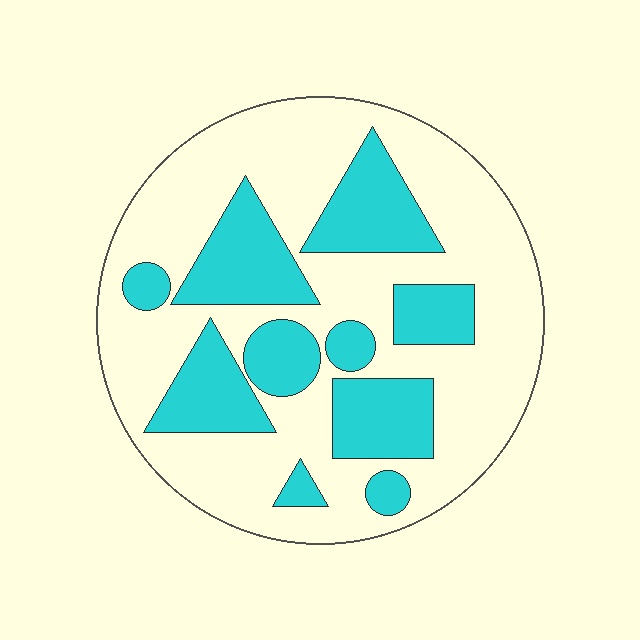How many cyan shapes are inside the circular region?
10.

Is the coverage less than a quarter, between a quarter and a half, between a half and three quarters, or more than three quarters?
Between a quarter and a half.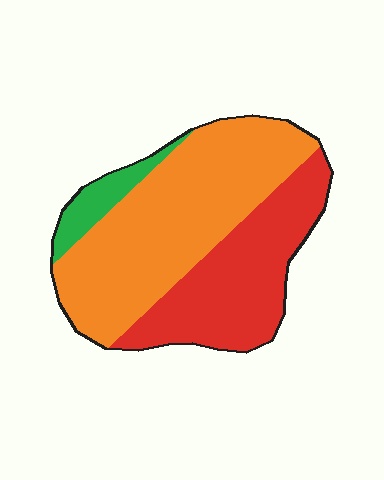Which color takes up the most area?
Orange, at roughly 55%.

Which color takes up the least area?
Green, at roughly 10%.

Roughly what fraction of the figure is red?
Red covers 36% of the figure.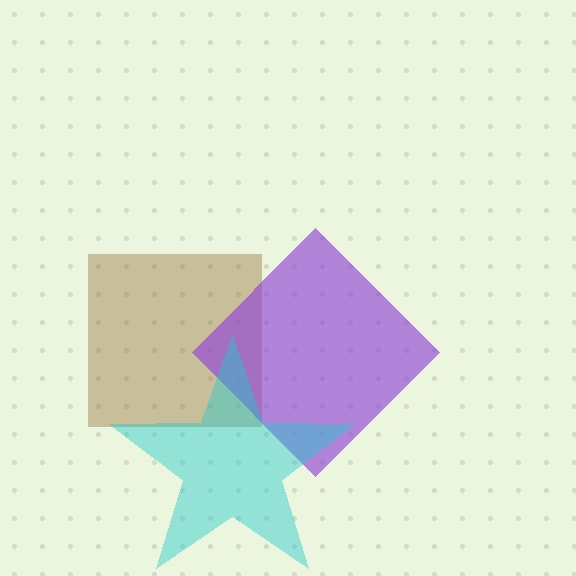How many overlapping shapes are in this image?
There are 3 overlapping shapes in the image.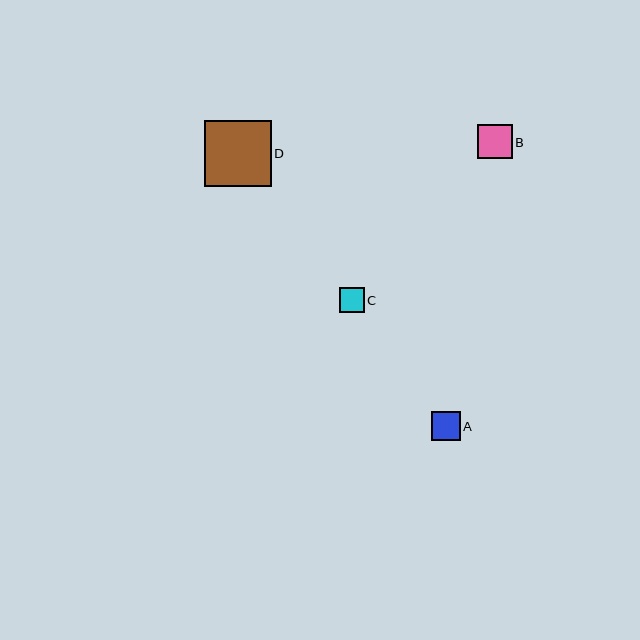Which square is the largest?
Square D is the largest with a size of approximately 67 pixels.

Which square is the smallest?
Square C is the smallest with a size of approximately 25 pixels.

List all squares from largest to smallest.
From largest to smallest: D, B, A, C.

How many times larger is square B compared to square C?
Square B is approximately 1.4 times the size of square C.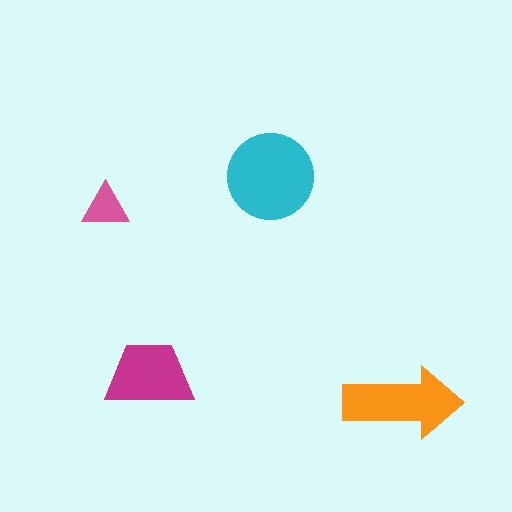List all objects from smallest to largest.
The pink triangle, the magenta trapezoid, the orange arrow, the cyan circle.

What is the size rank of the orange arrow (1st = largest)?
2nd.